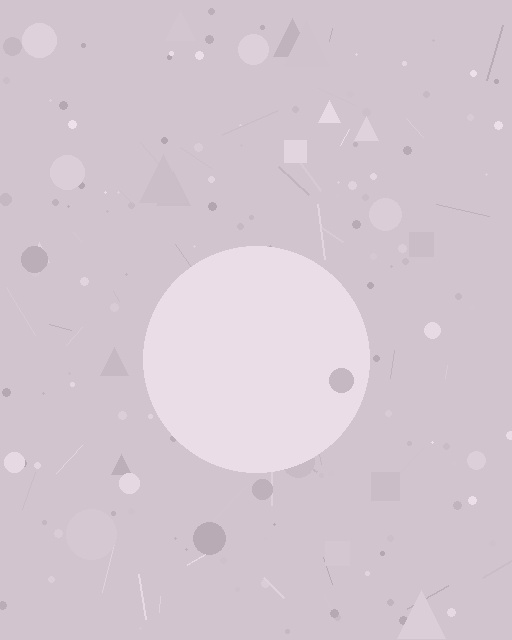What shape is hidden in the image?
A circle is hidden in the image.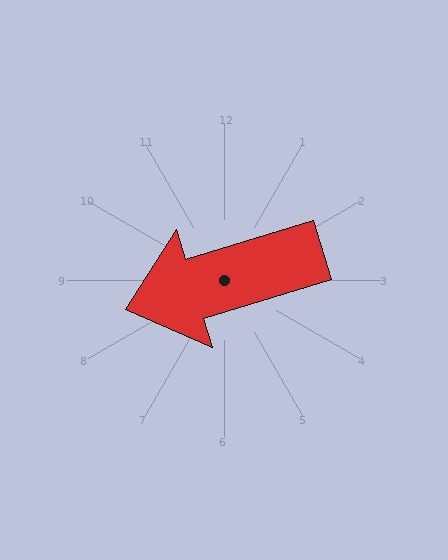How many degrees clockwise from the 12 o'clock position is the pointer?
Approximately 253 degrees.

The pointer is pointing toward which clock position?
Roughly 8 o'clock.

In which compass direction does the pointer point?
West.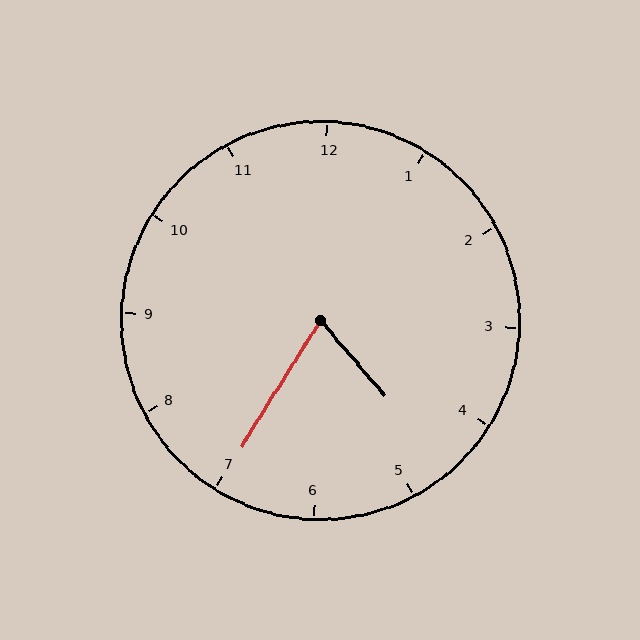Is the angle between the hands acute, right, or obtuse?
It is acute.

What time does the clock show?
4:35.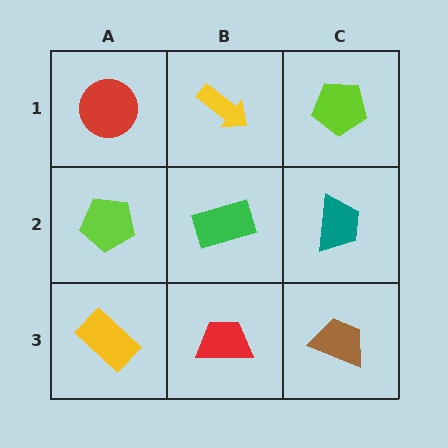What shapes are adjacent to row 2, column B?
A yellow arrow (row 1, column B), a red trapezoid (row 3, column B), a lime pentagon (row 2, column A), a teal trapezoid (row 2, column C).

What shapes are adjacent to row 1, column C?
A teal trapezoid (row 2, column C), a yellow arrow (row 1, column B).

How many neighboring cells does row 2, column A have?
3.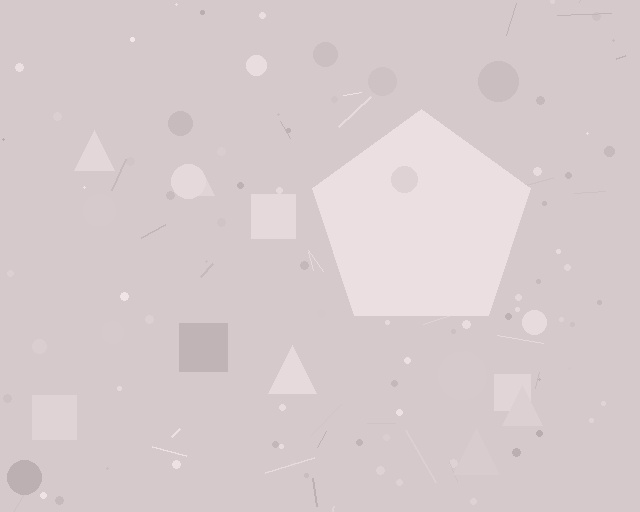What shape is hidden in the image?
A pentagon is hidden in the image.